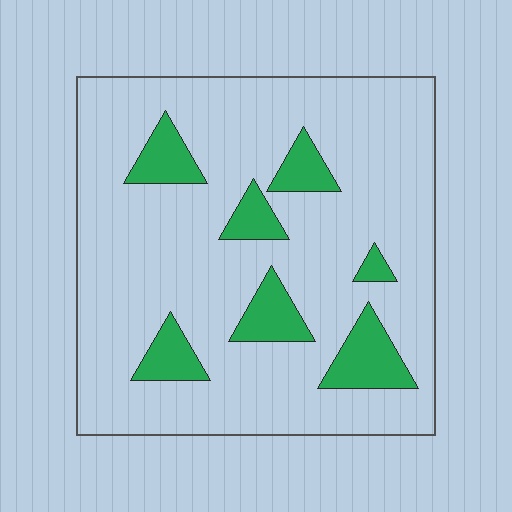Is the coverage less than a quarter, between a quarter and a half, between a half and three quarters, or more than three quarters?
Less than a quarter.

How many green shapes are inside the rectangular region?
7.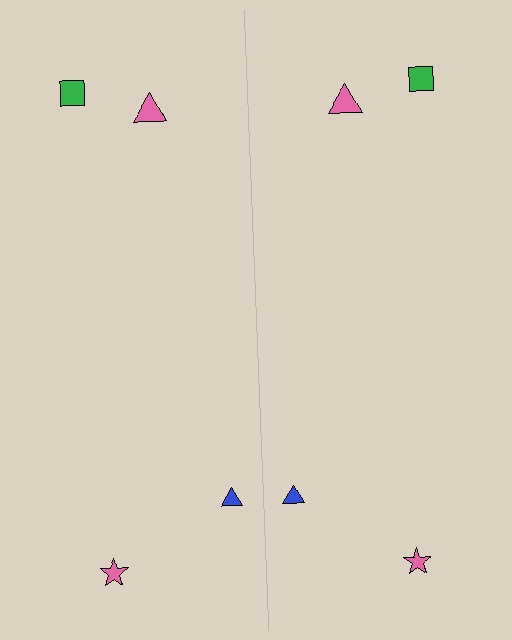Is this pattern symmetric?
Yes, this pattern has bilateral (reflection) symmetry.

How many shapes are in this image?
There are 8 shapes in this image.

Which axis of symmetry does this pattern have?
The pattern has a vertical axis of symmetry running through the center of the image.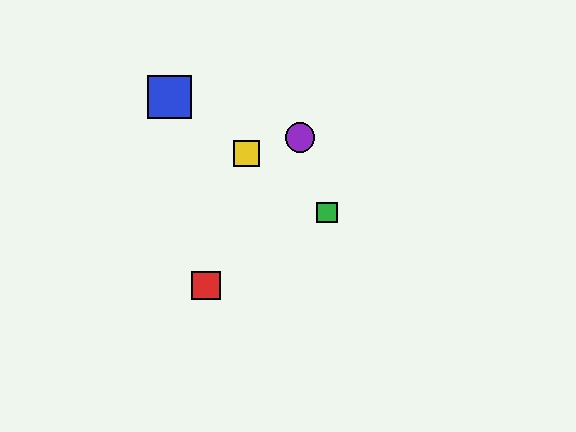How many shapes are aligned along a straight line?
3 shapes (the blue square, the green square, the yellow square) are aligned along a straight line.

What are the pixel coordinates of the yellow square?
The yellow square is at (247, 154).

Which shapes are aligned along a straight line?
The blue square, the green square, the yellow square are aligned along a straight line.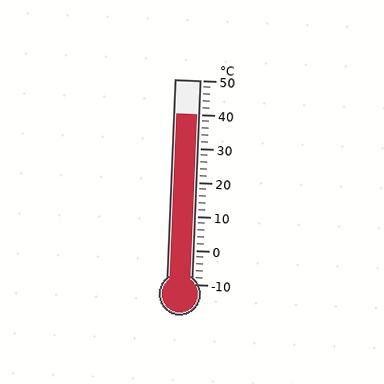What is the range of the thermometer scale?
The thermometer scale ranges from -10°C to 50°C.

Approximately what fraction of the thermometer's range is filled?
The thermometer is filled to approximately 85% of its range.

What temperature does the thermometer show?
The thermometer shows approximately 40°C.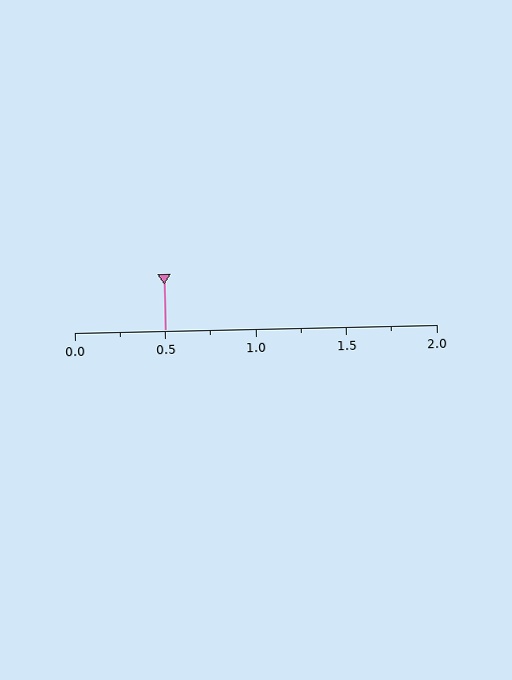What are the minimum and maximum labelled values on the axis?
The axis runs from 0.0 to 2.0.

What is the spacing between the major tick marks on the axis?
The major ticks are spaced 0.5 apart.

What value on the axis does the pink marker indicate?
The marker indicates approximately 0.5.